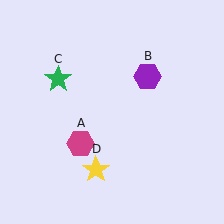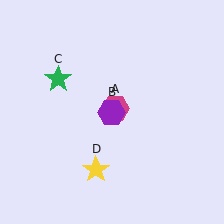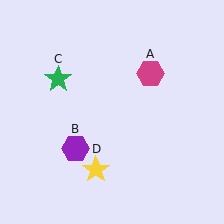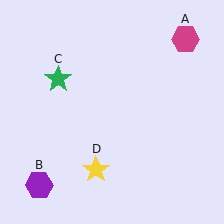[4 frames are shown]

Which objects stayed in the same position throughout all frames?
Green star (object C) and yellow star (object D) remained stationary.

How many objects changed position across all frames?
2 objects changed position: magenta hexagon (object A), purple hexagon (object B).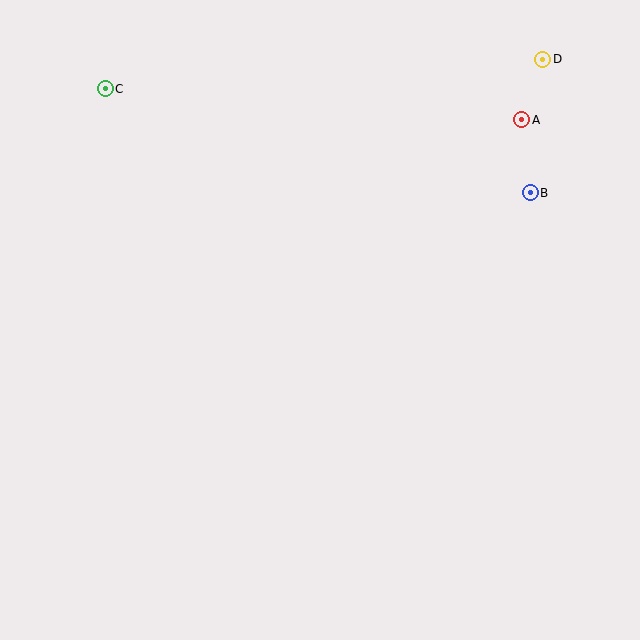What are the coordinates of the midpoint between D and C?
The midpoint between D and C is at (324, 74).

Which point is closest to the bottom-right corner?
Point B is closest to the bottom-right corner.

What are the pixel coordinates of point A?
Point A is at (522, 120).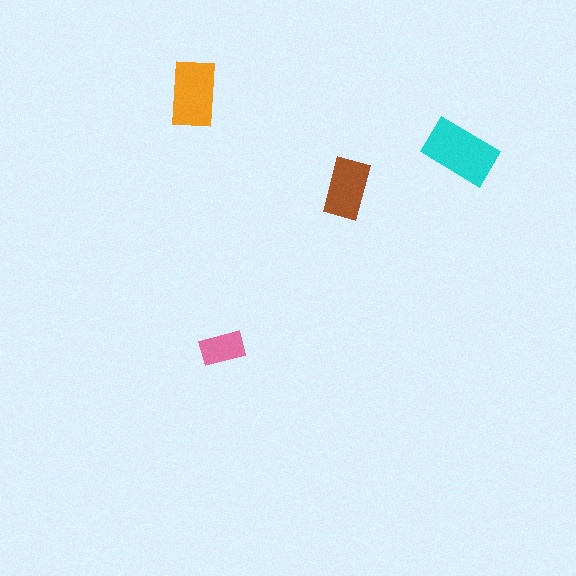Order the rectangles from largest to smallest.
the cyan one, the orange one, the brown one, the pink one.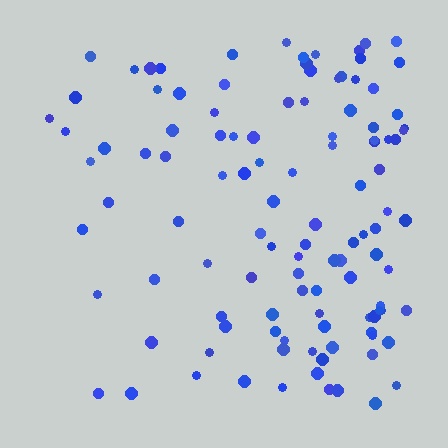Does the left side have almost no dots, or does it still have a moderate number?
Still a moderate number, just noticeably fewer than the right.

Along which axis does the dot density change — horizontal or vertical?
Horizontal.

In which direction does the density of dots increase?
From left to right, with the right side densest.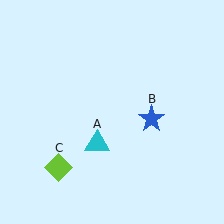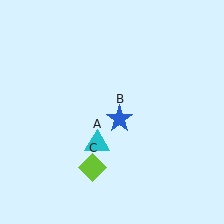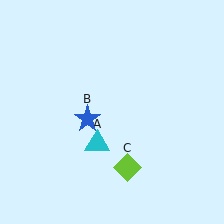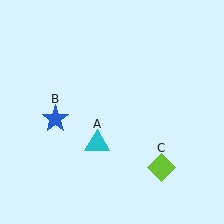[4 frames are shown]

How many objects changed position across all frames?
2 objects changed position: blue star (object B), lime diamond (object C).